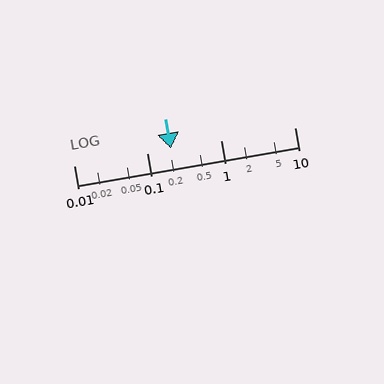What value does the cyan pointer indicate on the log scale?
The pointer indicates approximately 0.21.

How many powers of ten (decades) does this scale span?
The scale spans 3 decades, from 0.01 to 10.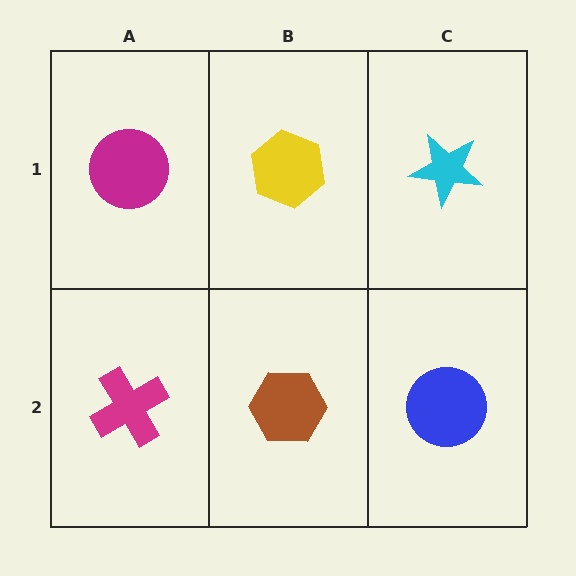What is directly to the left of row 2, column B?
A magenta cross.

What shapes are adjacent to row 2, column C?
A cyan star (row 1, column C), a brown hexagon (row 2, column B).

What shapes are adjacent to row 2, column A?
A magenta circle (row 1, column A), a brown hexagon (row 2, column B).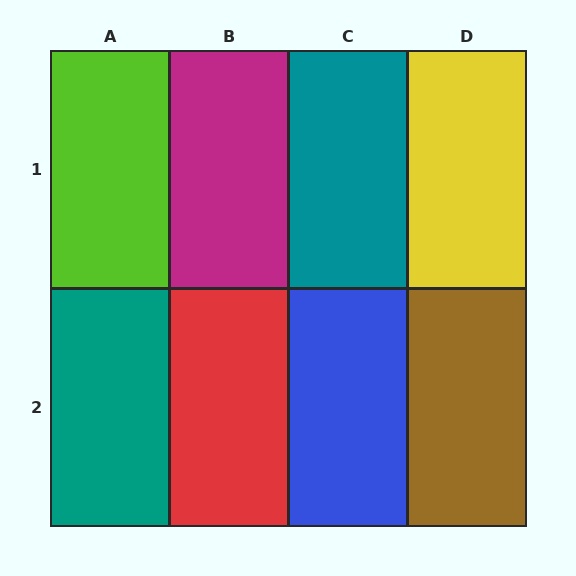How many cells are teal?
2 cells are teal.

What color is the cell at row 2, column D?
Brown.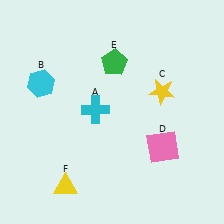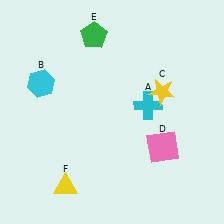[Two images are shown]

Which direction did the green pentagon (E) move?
The green pentagon (E) moved up.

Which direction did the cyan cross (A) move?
The cyan cross (A) moved right.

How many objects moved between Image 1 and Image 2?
2 objects moved between the two images.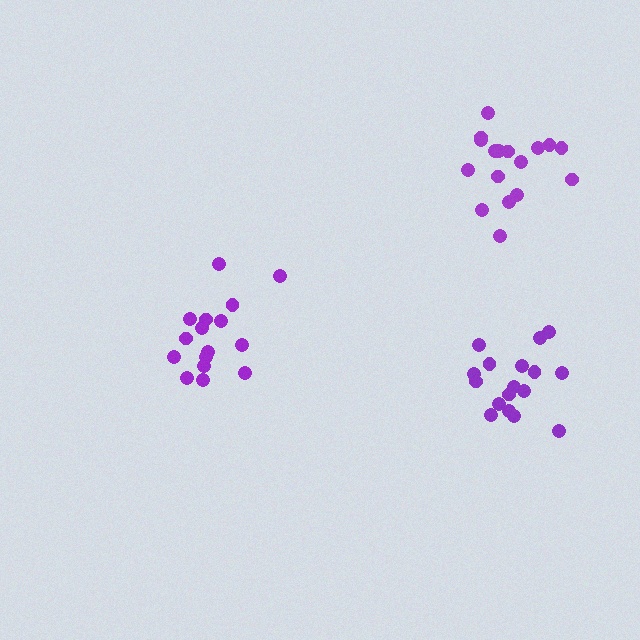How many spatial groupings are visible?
There are 3 spatial groupings.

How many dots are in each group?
Group 1: 16 dots, Group 2: 17 dots, Group 3: 17 dots (50 total).